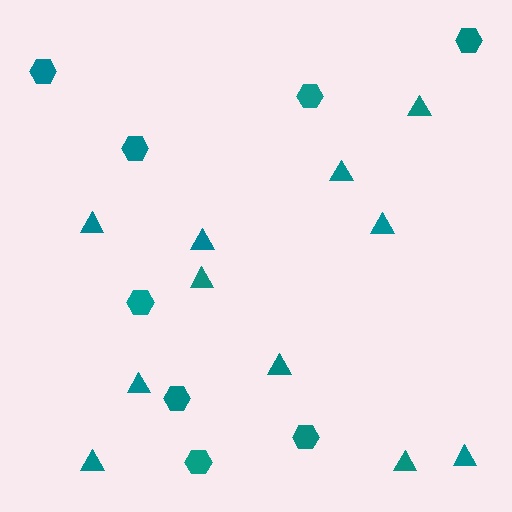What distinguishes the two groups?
There are 2 groups: one group of hexagons (8) and one group of triangles (11).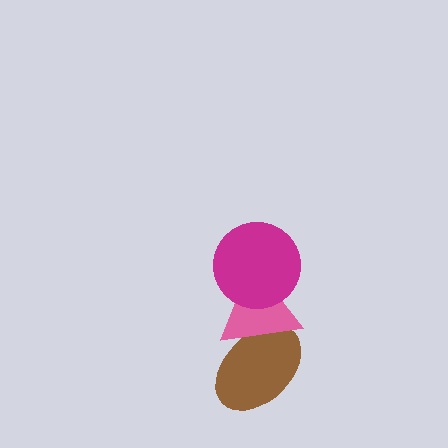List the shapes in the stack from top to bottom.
From top to bottom: the magenta circle, the pink triangle, the brown ellipse.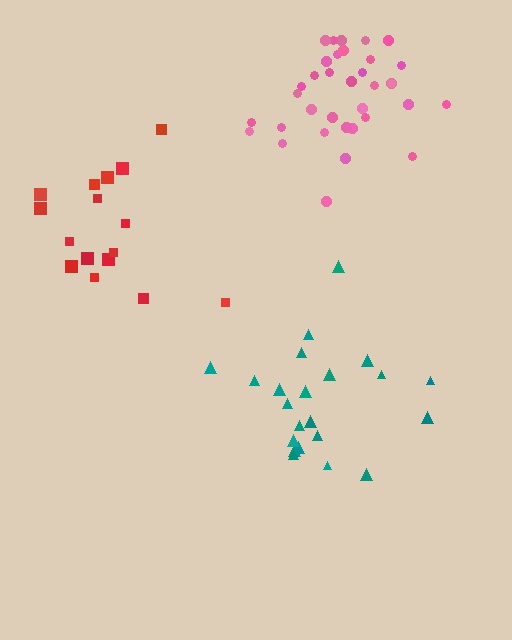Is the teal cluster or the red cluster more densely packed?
Teal.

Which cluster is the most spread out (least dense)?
Red.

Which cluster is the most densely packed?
Pink.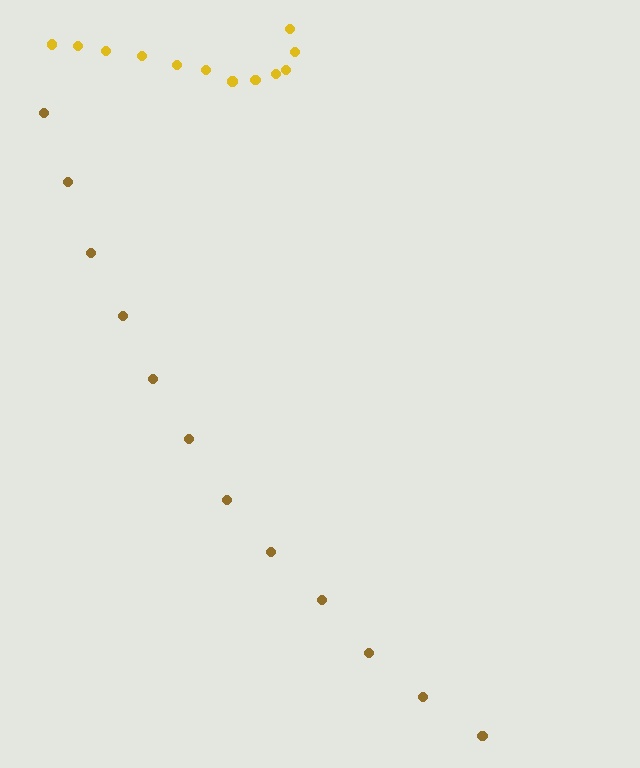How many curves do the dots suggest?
There are 2 distinct paths.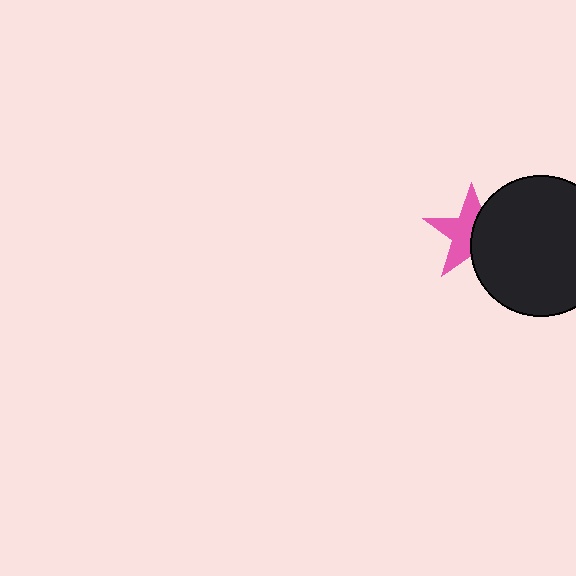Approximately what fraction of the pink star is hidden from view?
Roughly 45% of the pink star is hidden behind the black circle.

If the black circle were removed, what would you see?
You would see the complete pink star.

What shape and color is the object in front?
The object in front is a black circle.